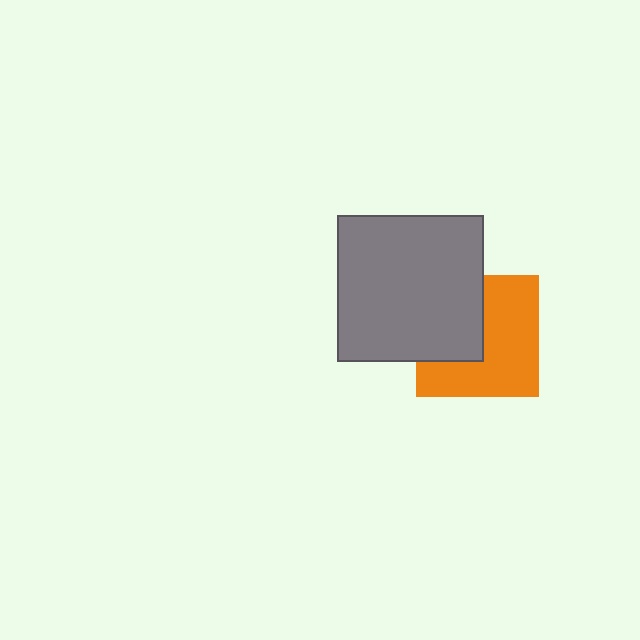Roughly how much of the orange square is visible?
About half of it is visible (roughly 61%).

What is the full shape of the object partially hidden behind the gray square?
The partially hidden object is an orange square.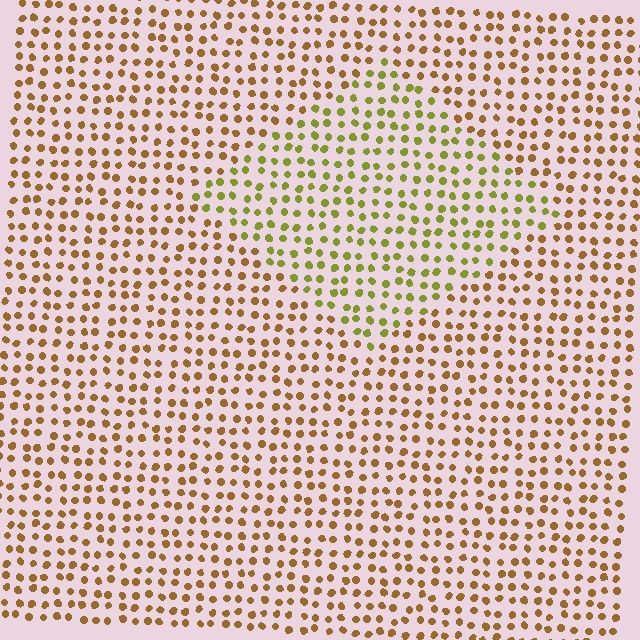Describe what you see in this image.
The image is filled with small brown elements in a uniform arrangement. A diamond-shaped region is visible where the elements are tinted to a slightly different hue, forming a subtle color boundary.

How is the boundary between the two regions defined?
The boundary is defined purely by a slight shift in hue (about 41 degrees). Spacing, size, and orientation are identical on both sides.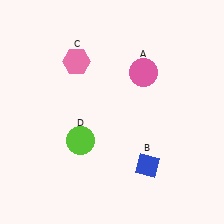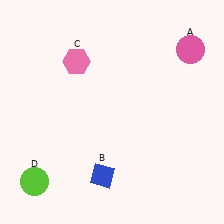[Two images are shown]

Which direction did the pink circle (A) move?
The pink circle (A) moved right.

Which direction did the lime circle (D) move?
The lime circle (D) moved left.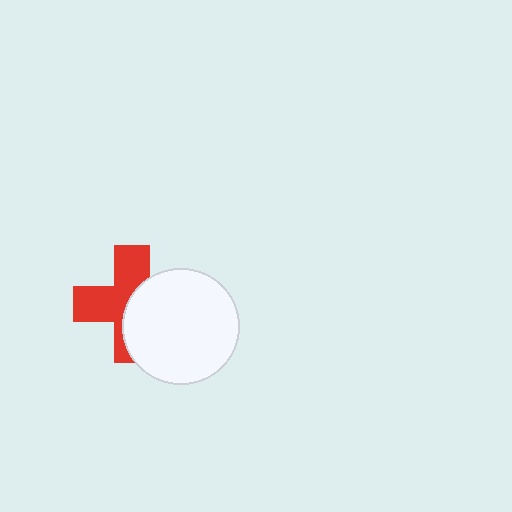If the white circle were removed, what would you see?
You would see the complete red cross.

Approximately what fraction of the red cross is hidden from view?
Roughly 46% of the red cross is hidden behind the white circle.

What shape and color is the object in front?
The object in front is a white circle.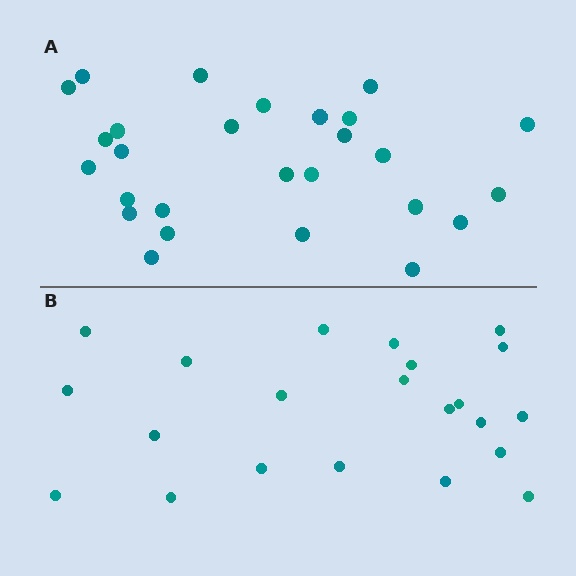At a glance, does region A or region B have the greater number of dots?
Region A (the top region) has more dots.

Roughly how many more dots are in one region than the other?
Region A has about 5 more dots than region B.